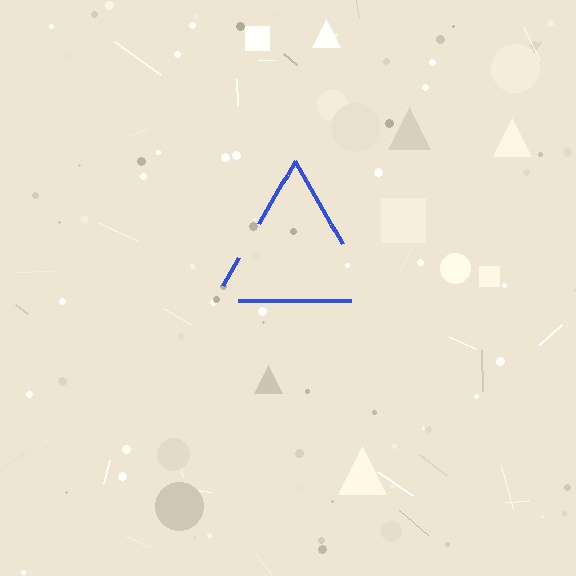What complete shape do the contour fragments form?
The contour fragments form a triangle.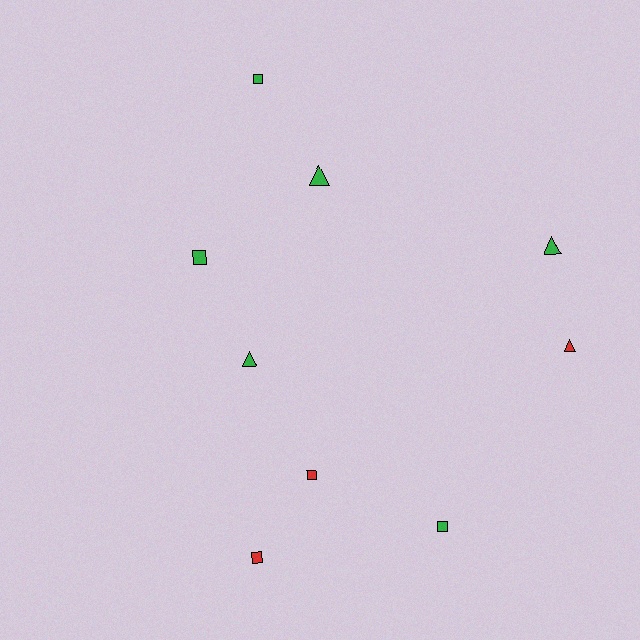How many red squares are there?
There are 2 red squares.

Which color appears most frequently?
Green, with 6 objects.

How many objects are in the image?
There are 9 objects.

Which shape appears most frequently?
Square, with 5 objects.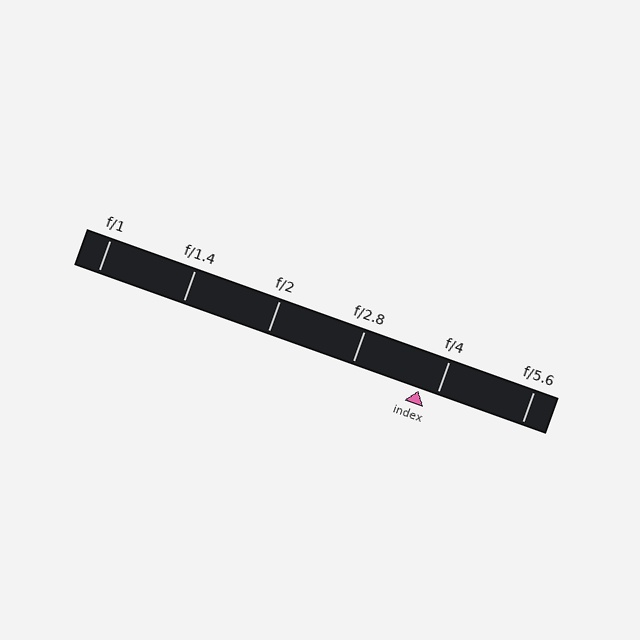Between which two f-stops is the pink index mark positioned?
The index mark is between f/2.8 and f/4.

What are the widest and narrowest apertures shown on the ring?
The widest aperture shown is f/1 and the narrowest is f/5.6.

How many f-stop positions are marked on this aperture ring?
There are 6 f-stop positions marked.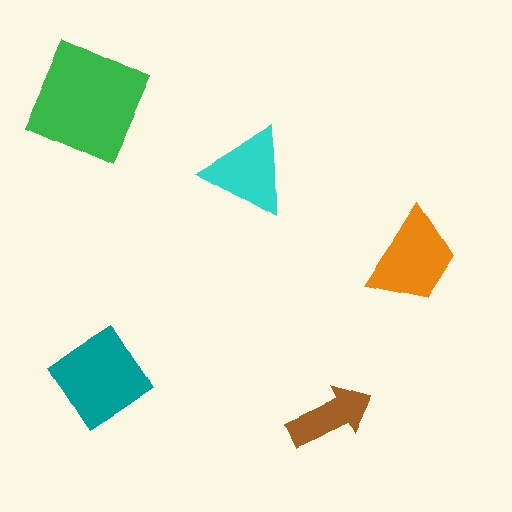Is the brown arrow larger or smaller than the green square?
Smaller.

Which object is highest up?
The green square is topmost.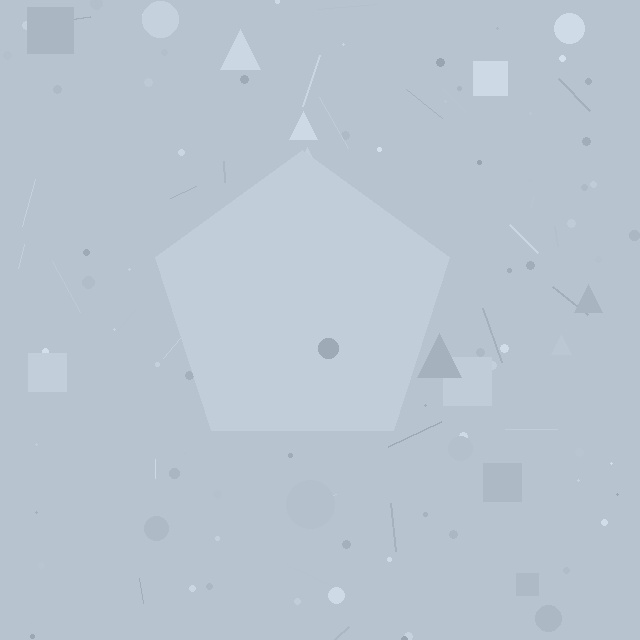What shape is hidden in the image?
A pentagon is hidden in the image.